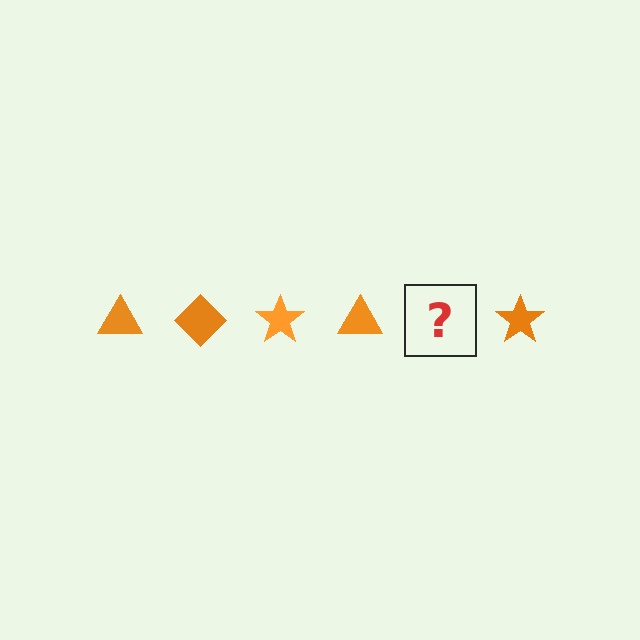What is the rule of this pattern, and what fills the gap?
The rule is that the pattern cycles through triangle, diamond, star shapes in orange. The gap should be filled with an orange diamond.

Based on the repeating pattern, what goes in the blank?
The blank should be an orange diamond.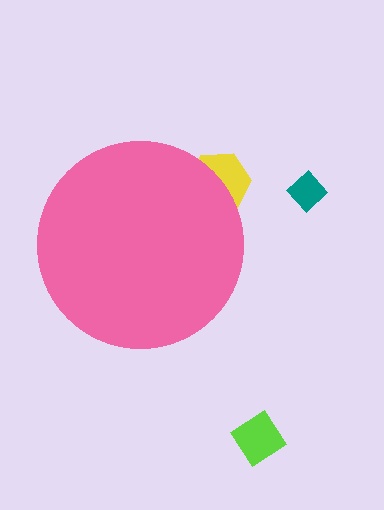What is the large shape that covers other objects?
A pink circle.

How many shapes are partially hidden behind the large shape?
1 shape is partially hidden.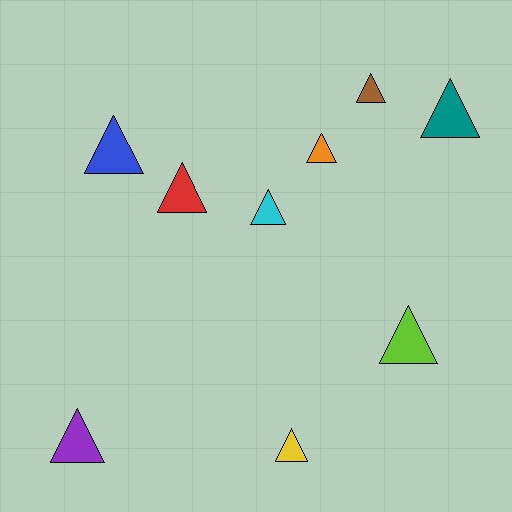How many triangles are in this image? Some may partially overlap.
There are 9 triangles.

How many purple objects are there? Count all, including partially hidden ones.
There is 1 purple object.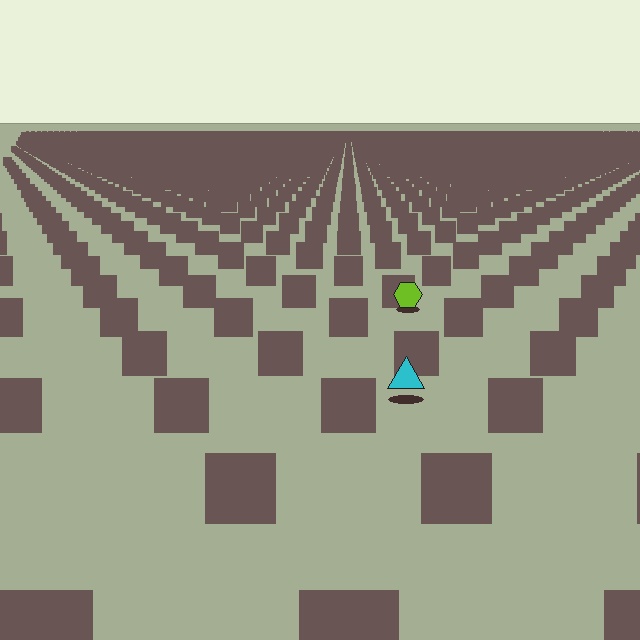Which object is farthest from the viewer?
The lime hexagon is farthest from the viewer. It appears smaller and the ground texture around it is denser.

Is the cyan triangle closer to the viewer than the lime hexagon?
Yes. The cyan triangle is closer — you can tell from the texture gradient: the ground texture is coarser near it.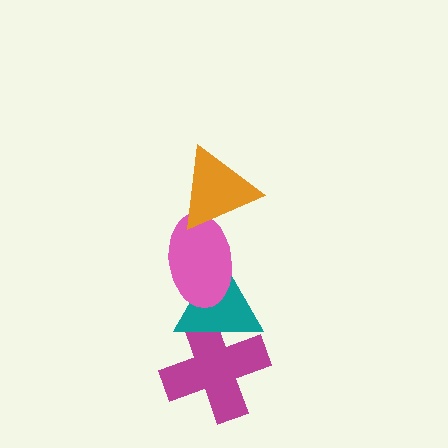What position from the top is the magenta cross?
The magenta cross is 4th from the top.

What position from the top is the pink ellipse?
The pink ellipse is 2nd from the top.